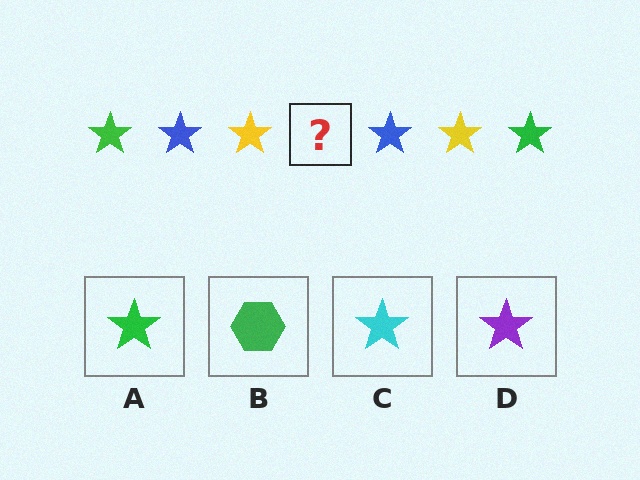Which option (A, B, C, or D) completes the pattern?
A.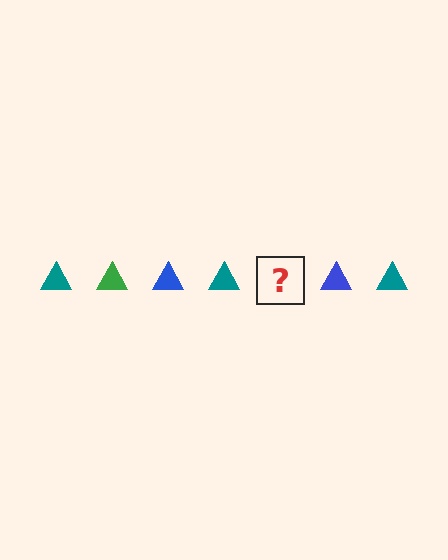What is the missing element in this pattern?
The missing element is a green triangle.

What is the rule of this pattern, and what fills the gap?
The rule is that the pattern cycles through teal, green, blue triangles. The gap should be filled with a green triangle.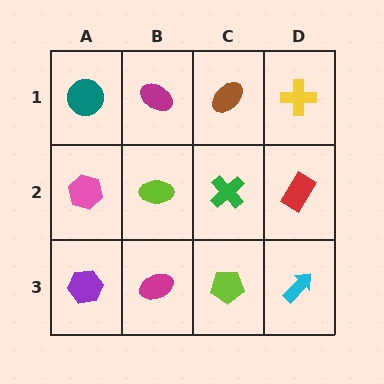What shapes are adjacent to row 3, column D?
A red rectangle (row 2, column D), a lime pentagon (row 3, column C).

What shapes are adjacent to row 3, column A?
A pink hexagon (row 2, column A), a magenta ellipse (row 3, column B).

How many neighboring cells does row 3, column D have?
2.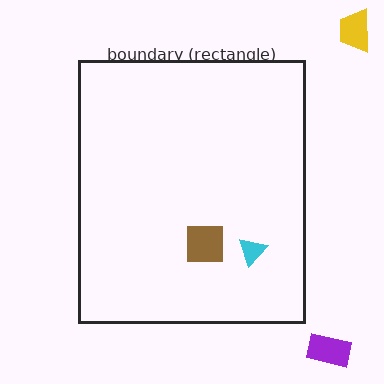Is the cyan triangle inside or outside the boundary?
Inside.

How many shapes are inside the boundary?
2 inside, 2 outside.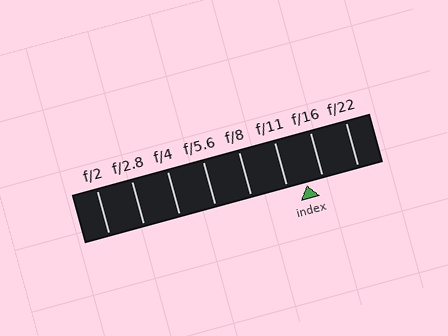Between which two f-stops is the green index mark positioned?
The index mark is between f/11 and f/16.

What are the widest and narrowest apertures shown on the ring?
The widest aperture shown is f/2 and the narrowest is f/22.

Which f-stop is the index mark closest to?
The index mark is closest to f/16.